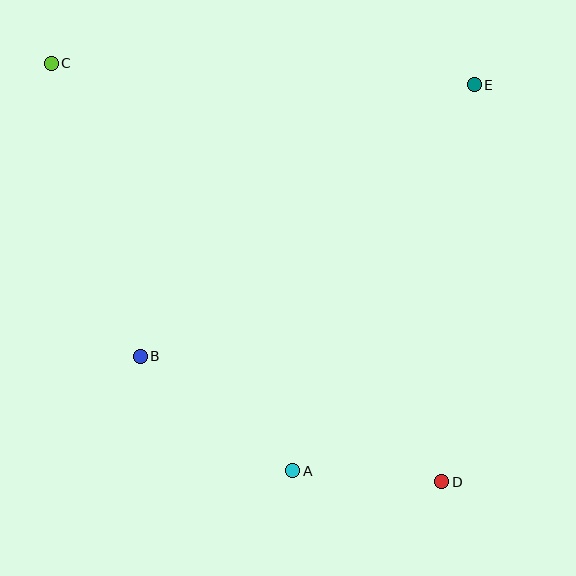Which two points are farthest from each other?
Points C and D are farthest from each other.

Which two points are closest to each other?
Points A and D are closest to each other.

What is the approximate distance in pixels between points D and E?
The distance between D and E is approximately 398 pixels.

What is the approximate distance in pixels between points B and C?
The distance between B and C is approximately 306 pixels.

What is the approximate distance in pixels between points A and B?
The distance between A and B is approximately 191 pixels.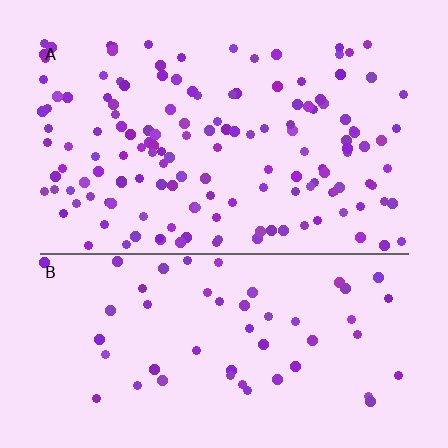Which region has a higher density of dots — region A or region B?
A (the top).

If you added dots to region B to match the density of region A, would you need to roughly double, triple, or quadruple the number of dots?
Approximately triple.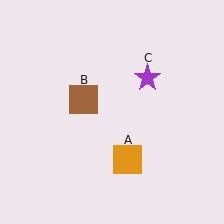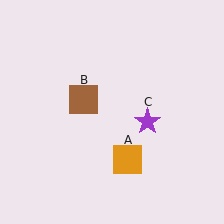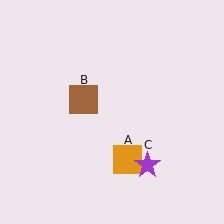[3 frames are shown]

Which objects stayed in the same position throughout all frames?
Orange square (object A) and brown square (object B) remained stationary.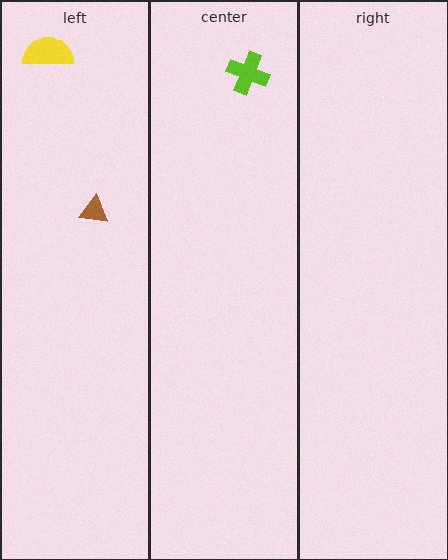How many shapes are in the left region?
2.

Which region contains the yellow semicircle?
The left region.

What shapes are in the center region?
The lime cross.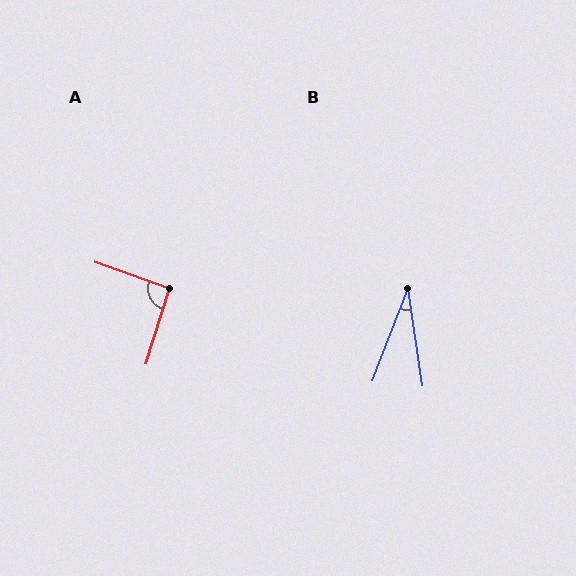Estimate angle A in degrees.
Approximately 93 degrees.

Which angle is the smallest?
B, at approximately 29 degrees.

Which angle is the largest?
A, at approximately 93 degrees.